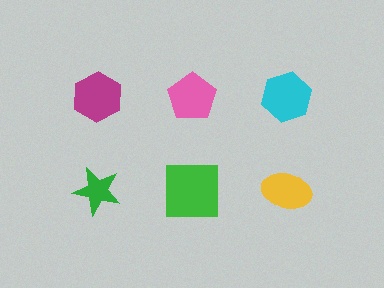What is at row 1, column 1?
A magenta hexagon.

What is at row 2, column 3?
A yellow ellipse.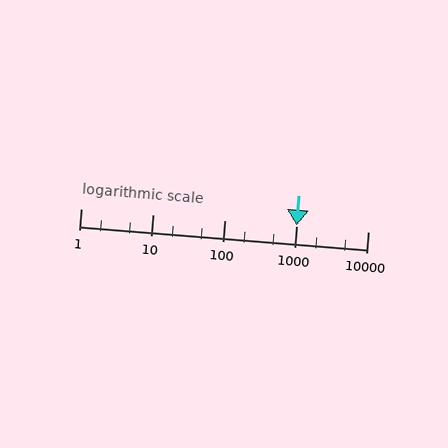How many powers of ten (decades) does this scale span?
The scale spans 4 decades, from 1 to 10000.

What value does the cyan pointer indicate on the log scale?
The pointer indicates approximately 1000.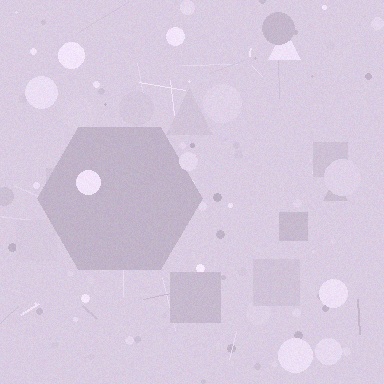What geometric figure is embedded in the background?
A hexagon is embedded in the background.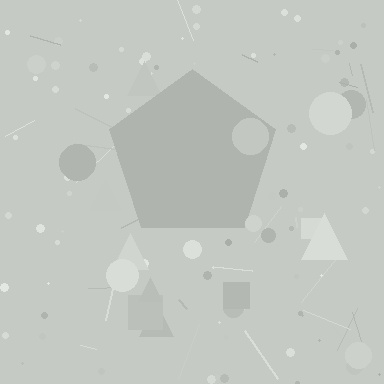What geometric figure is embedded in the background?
A pentagon is embedded in the background.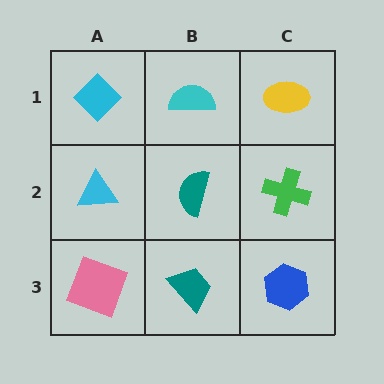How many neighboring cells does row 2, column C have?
3.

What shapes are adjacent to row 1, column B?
A teal semicircle (row 2, column B), a cyan diamond (row 1, column A), a yellow ellipse (row 1, column C).